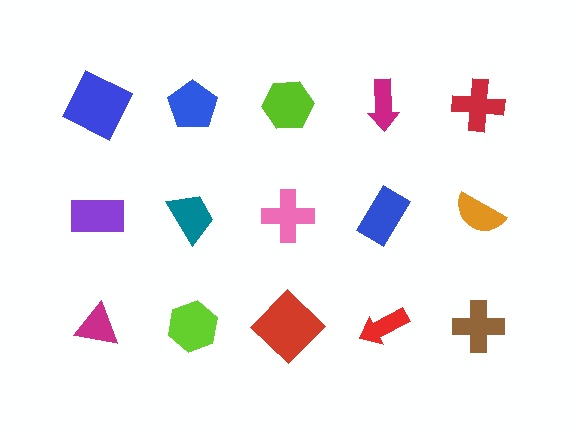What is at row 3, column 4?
A red arrow.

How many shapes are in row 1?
5 shapes.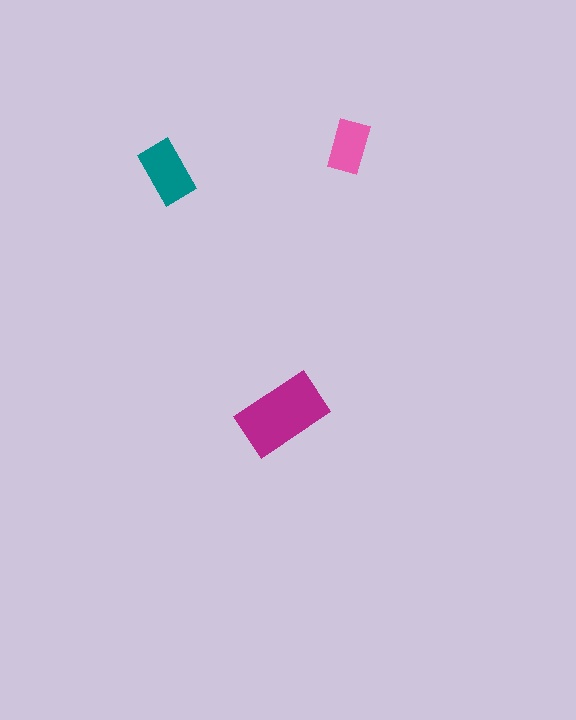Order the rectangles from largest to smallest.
the magenta one, the teal one, the pink one.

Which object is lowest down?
The magenta rectangle is bottommost.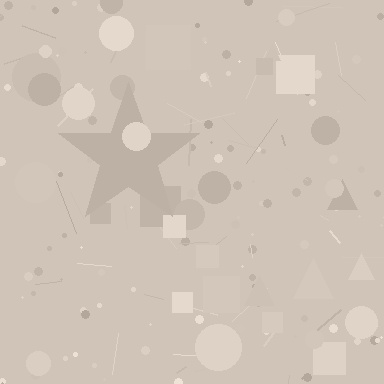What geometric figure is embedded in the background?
A star is embedded in the background.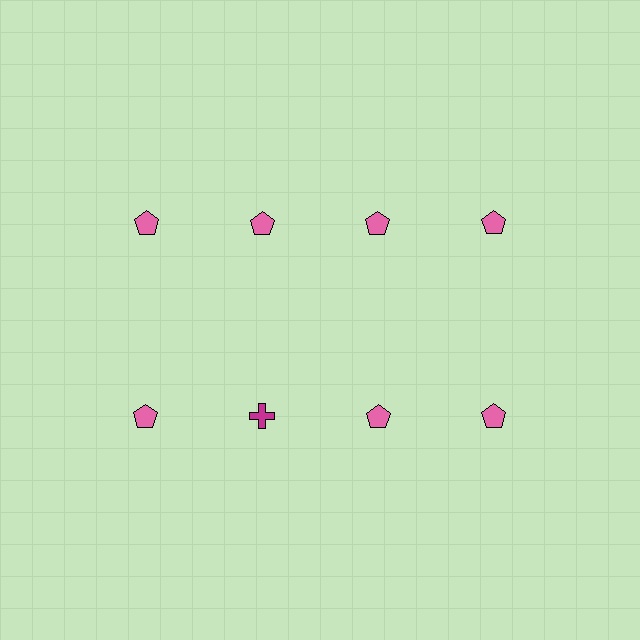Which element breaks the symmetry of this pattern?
The magenta cross in the second row, second from left column breaks the symmetry. All other shapes are pink pentagons.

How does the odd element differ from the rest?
It differs in both color (magenta instead of pink) and shape (cross instead of pentagon).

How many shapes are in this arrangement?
There are 8 shapes arranged in a grid pattern.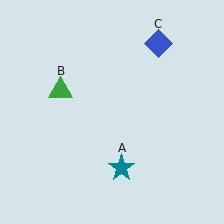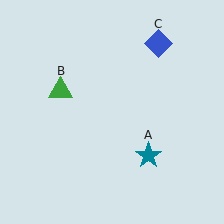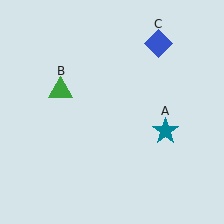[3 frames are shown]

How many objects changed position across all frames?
1 object changed position: teal star (object A).